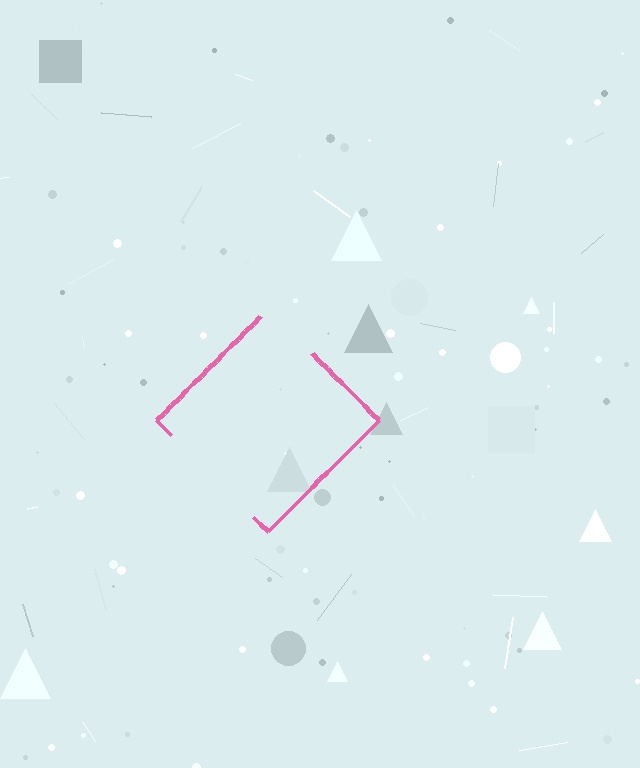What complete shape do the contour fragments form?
The contour fragments form a diamond.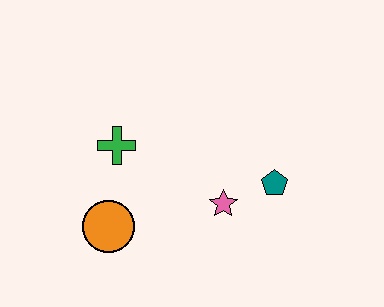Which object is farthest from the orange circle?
The teal pentagon is farthest from the orange circle.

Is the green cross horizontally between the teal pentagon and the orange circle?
Yes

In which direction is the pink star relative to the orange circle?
The pink star is to the right of the orange circle.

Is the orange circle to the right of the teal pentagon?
No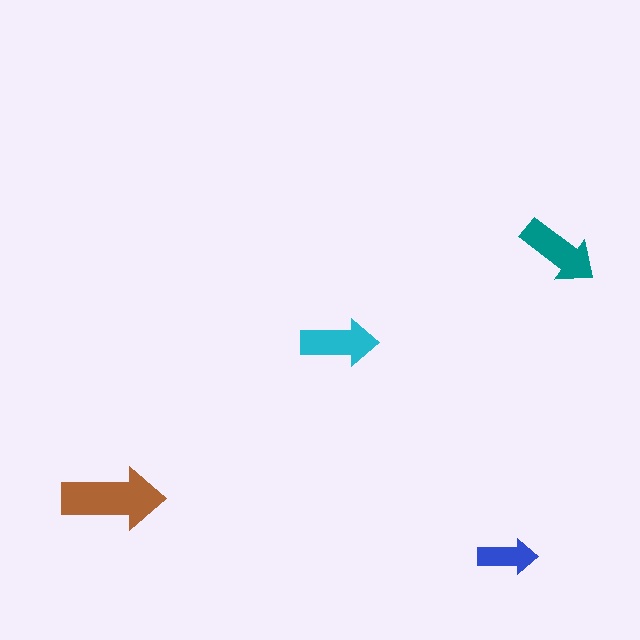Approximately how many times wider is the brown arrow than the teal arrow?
About 1.5 times wider.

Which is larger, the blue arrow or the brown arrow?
The brown one.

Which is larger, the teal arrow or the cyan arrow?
The teal one.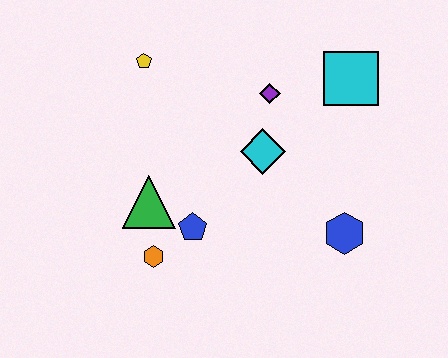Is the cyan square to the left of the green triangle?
No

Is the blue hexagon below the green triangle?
Yes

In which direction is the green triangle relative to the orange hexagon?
The green triangle is above the orange hexagon.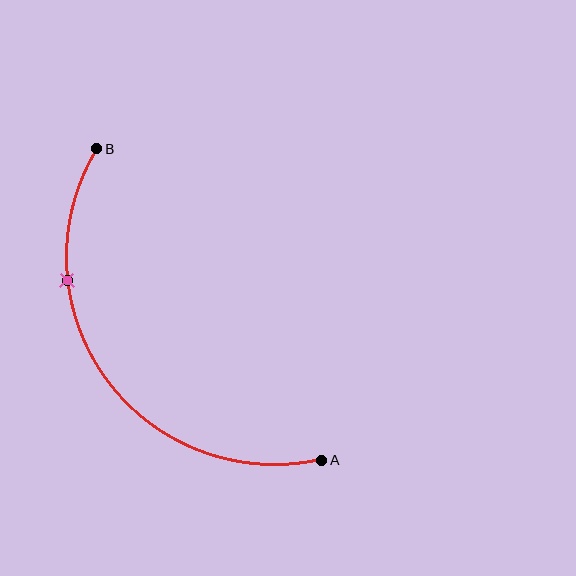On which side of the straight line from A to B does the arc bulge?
The arc bulges below and to the left of the straight line connecting A and B.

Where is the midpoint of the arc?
The arc midpoint is the point on the curve farthest from the straight line joining A and B. It sits below and to the left of that line.